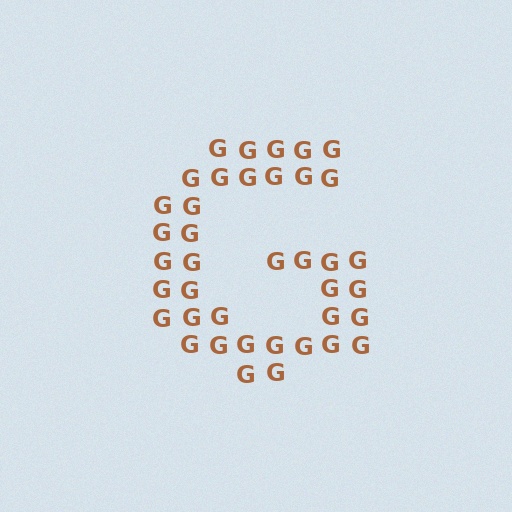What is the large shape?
The large shape is the letter G.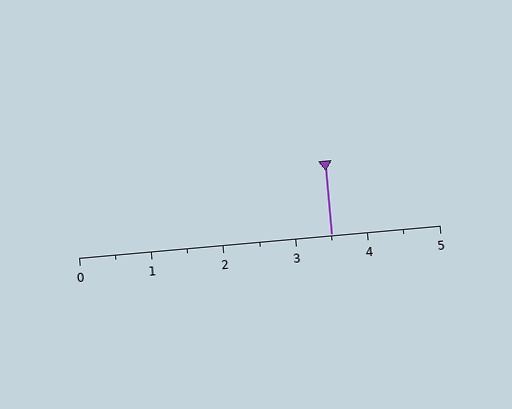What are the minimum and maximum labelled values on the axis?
The axis runs from 0 to 5.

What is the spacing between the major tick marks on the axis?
The major ticks are spaced 1 apart.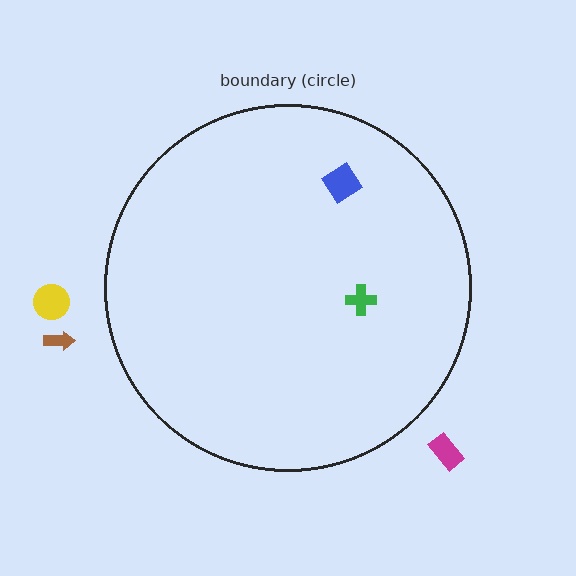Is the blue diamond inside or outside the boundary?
Inside.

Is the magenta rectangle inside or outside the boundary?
Outside.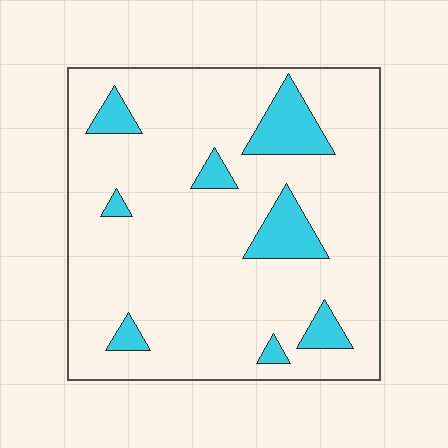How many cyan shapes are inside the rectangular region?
8.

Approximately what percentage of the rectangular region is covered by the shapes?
Approximately 15%.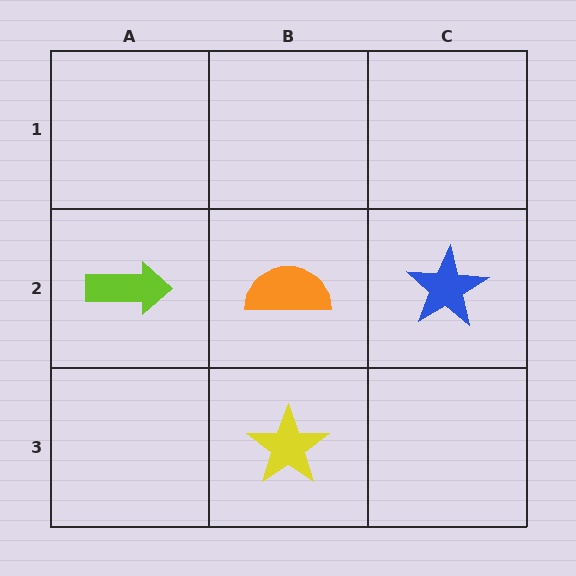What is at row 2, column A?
A lime arrow.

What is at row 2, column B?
An orange semicircle.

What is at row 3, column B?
A yellow star.